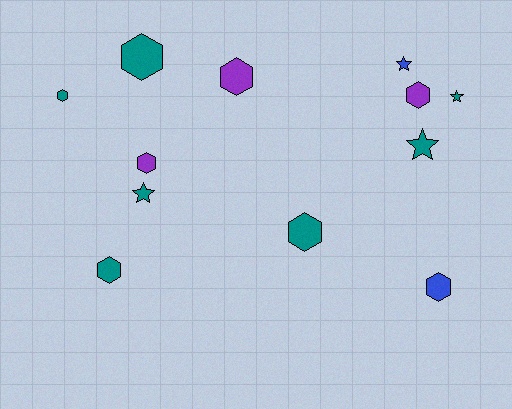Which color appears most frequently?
Teal, with 7 objects.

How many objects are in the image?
There are 12 objects.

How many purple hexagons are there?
There are 3 purple hexagons.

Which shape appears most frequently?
Hexagon, with 8 objects.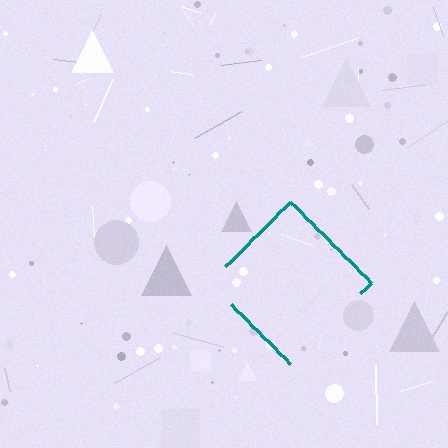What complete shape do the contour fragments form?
The contour fragments form a diamond.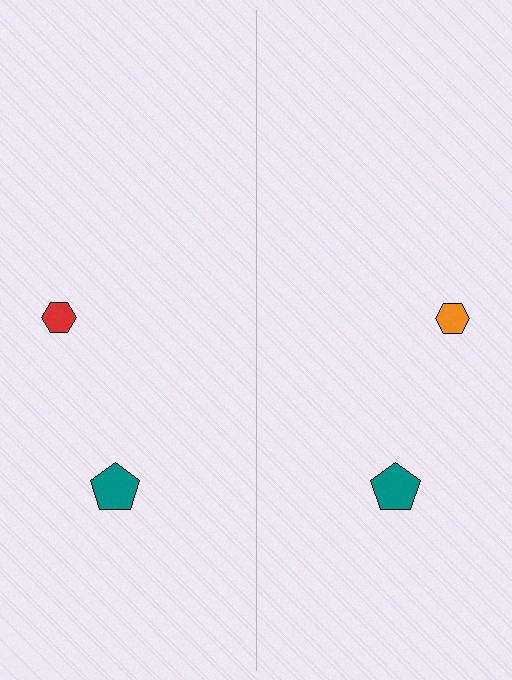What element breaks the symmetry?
The orange hexagon on the right side breaks the symmetry — its mirror counterpart is red.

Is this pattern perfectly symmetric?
No, the pattern is not perfectly symmetric. The orange hexagon on the right side breaks the symmetry — its mirror counterpart is red.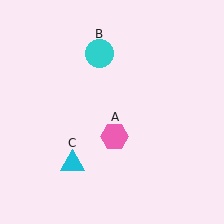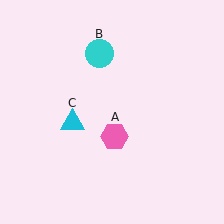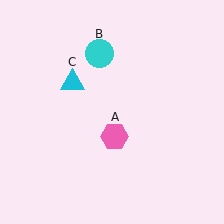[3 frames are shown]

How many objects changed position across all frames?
1 object changed position: cyan triangle (object C).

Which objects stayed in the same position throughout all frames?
Pink hexagon (object A) and cyan circle (object B) remained stationary.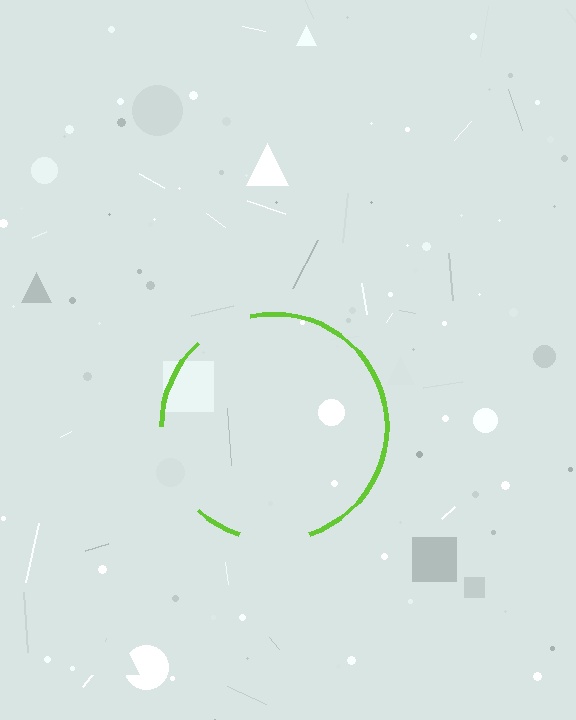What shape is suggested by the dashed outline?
The dashed outline suggests a circle.